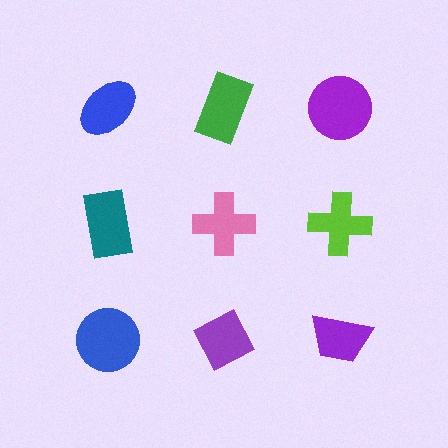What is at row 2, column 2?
A pink cross.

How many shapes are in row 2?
3 shapes.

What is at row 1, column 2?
A green rectangle.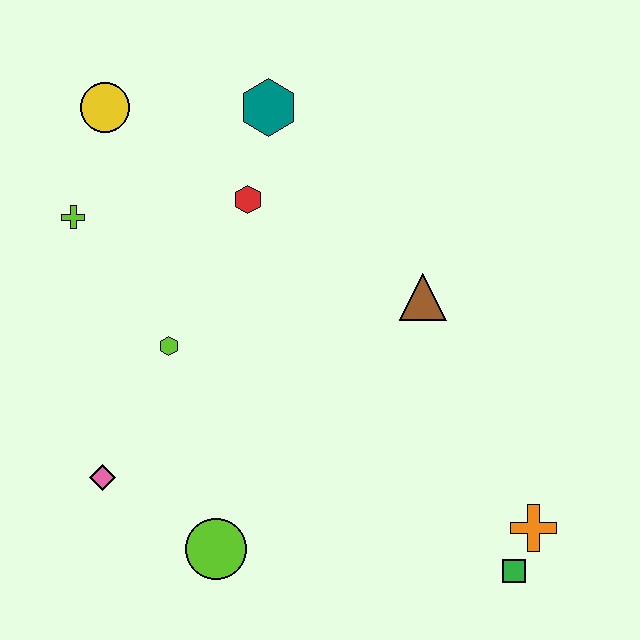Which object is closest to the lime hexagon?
The pink diamond is closest to the lime hexagon.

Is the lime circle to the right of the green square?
No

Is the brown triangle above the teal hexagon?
No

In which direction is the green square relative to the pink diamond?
The green square is to the right of the pink diamond.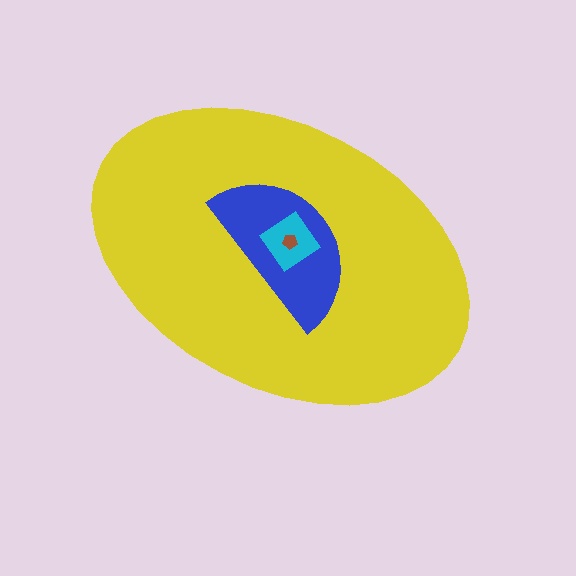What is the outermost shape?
The yellow ellipse.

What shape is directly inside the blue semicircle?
The cyan diamond.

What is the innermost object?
The brown pentagon.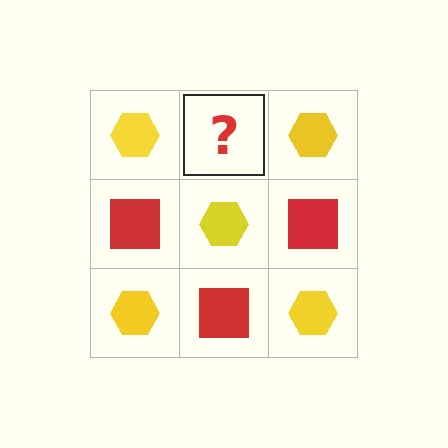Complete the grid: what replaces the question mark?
The question mark should be replaced with a red square.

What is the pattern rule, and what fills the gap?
The rule is that it alternates yellow hexagon and red square in a checkerboard pattern. The gap should be filled with a red square.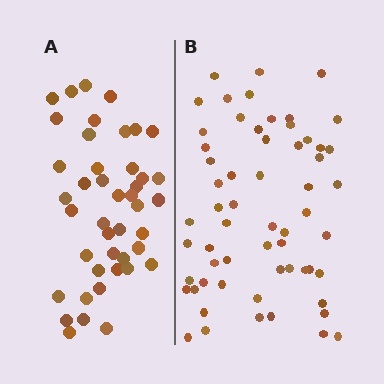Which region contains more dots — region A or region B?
Region B (the right region) has more dots.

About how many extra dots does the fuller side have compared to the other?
Region B has approximately 15 more dots than region A.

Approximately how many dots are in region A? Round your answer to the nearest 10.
About 40 dots. (The exact count is 43, which rounds to 40.)